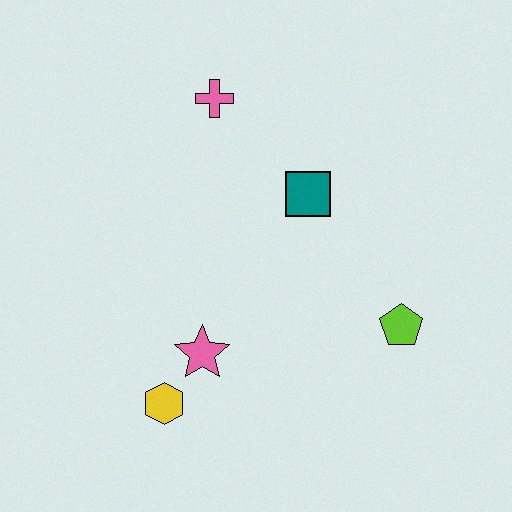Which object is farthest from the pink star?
The pink cross is farthest from the pink star.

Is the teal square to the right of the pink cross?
Yes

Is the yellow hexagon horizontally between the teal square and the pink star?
No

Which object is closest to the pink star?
The yellow hexagon is closest to the pink star.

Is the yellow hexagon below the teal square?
Yes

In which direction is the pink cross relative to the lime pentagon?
The pink cross is above the lime pentagon.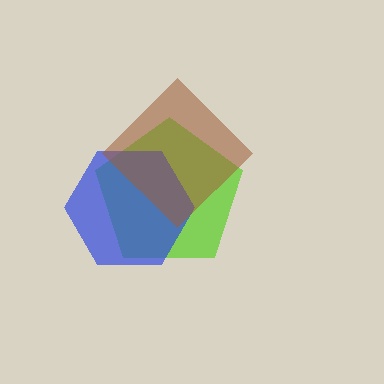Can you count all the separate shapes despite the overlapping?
Yes, there are 3 separate shapes.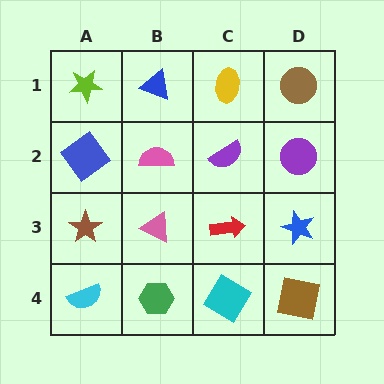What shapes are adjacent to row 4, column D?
A blue star (row 3, column D), a cyan diamond (row 4, column C).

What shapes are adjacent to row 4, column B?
A pink triangle (row 3, column B), a cyan semicircle (row 4, column A), a cyan diamond (row 4, column C).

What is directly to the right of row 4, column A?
A green hexagon.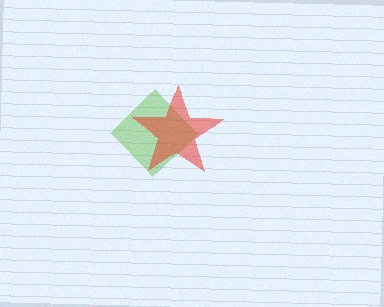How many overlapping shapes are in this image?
There are 2 overlapping shapes in the image.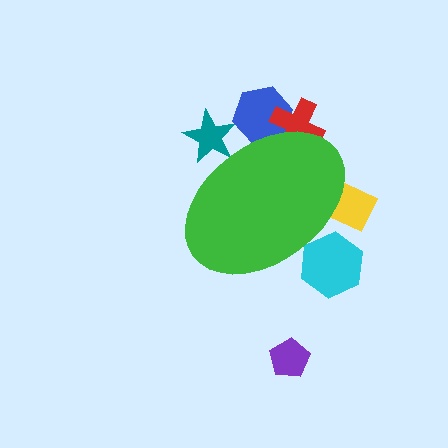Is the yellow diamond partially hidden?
Yes, the yellow diamond is partially hidden behind the green ellipse.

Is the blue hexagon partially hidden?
Yes, the blue hexagon is partially hidden behind the green ellipse.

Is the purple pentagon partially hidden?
No, the purple pentagon is fully visible.